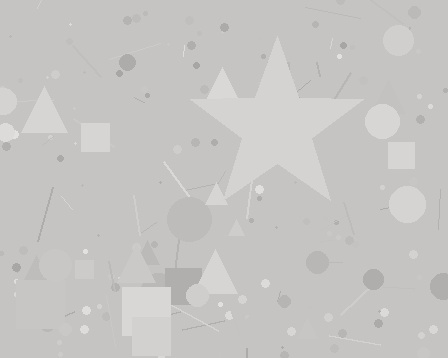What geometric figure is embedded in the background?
A star is embedded in the background.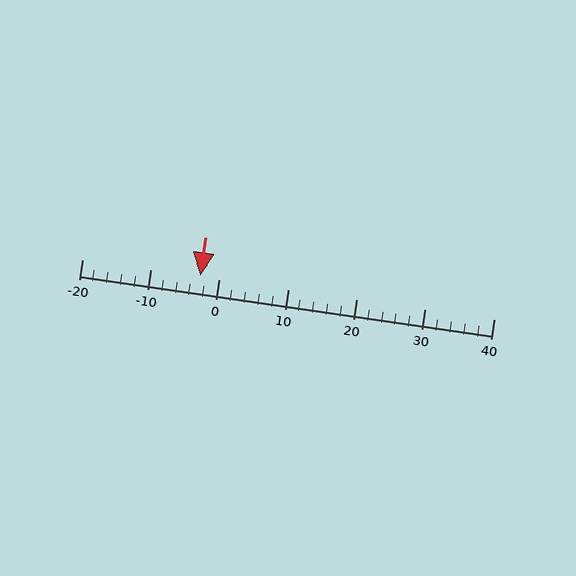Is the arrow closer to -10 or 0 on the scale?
The arrow is closer to 0.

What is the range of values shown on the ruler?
The ruler shows values from -20 to 40.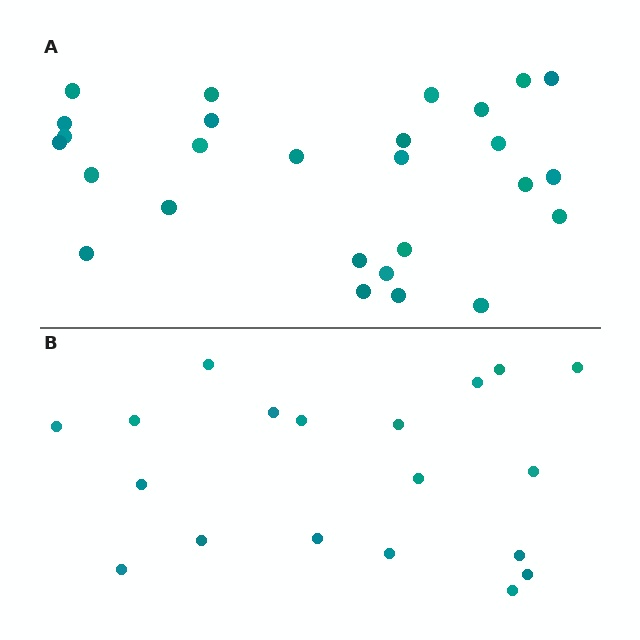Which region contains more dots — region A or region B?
Region A (the top region) has more dots.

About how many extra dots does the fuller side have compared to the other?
Region A has roughly 8 or so more dots than region B.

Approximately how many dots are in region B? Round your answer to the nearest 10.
About 20 dots. (The exact count is 19, which rounds to 20.)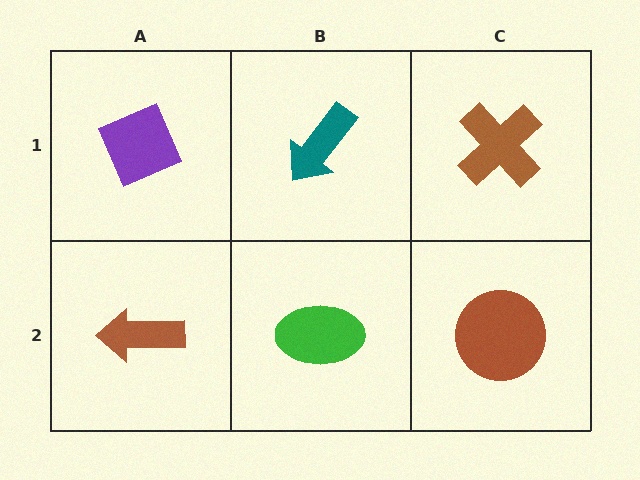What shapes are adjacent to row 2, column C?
A brown cross (row 1, column C), a green ellipse (row 2, column B).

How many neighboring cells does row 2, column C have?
2.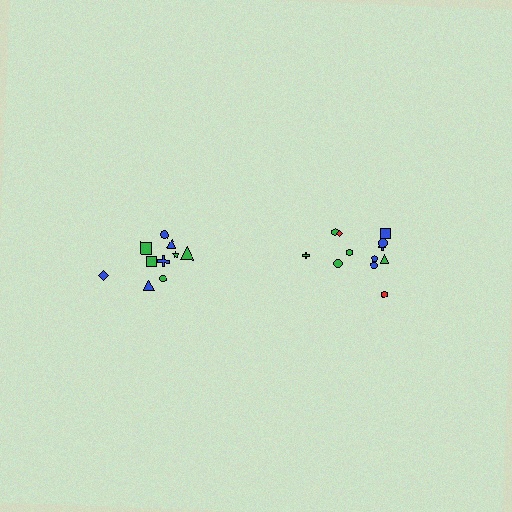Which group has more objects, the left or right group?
The right group.